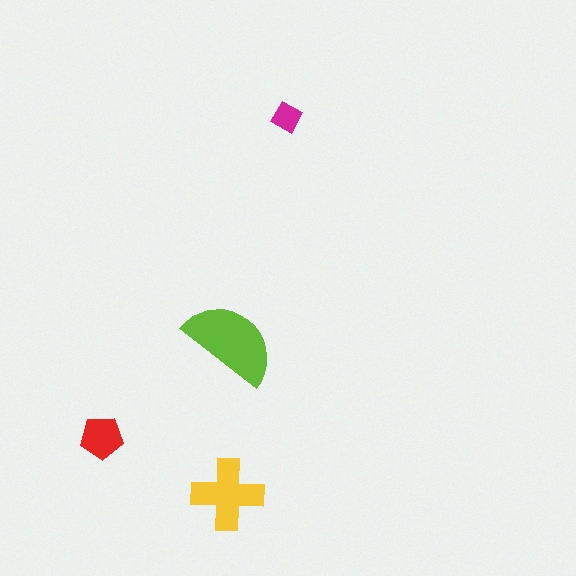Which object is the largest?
The lime semicircle.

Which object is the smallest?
The magenta diamond.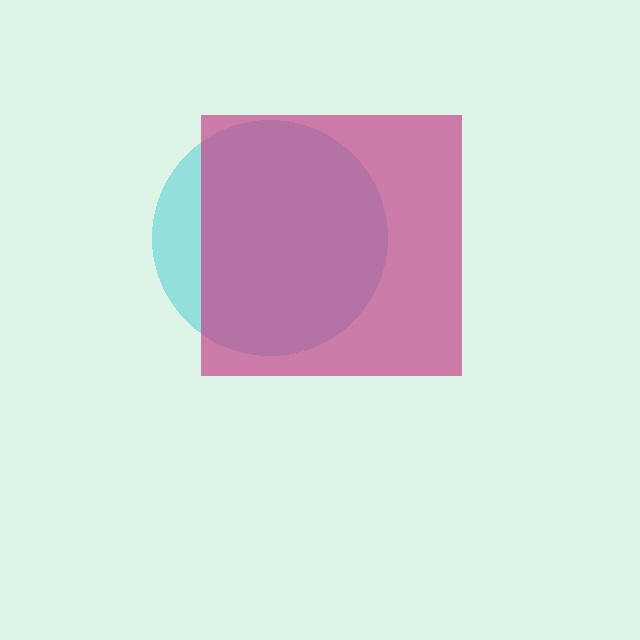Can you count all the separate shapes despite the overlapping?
Yes, there are 2 separate shapes.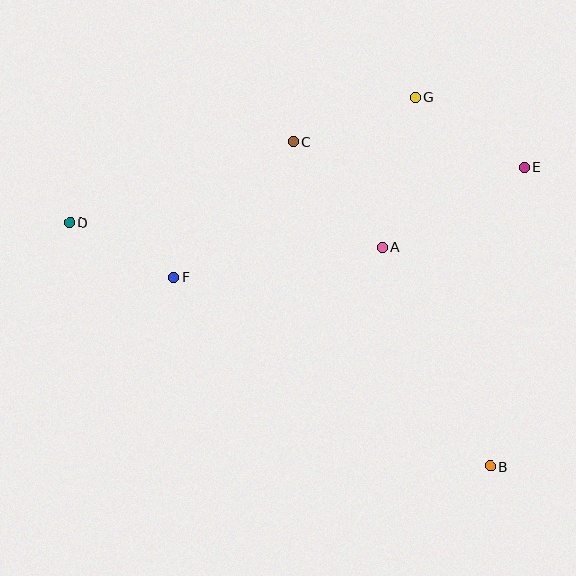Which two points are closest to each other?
Points D and F are closest to each other.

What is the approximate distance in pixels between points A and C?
The distance between A and C is approximately 138 pixels.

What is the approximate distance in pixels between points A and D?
The distance between A and D is approximately 314 pixels.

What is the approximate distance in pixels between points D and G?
The distance between D and G is approximately 368 pixels.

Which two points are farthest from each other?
Points B and D are farthest from each other.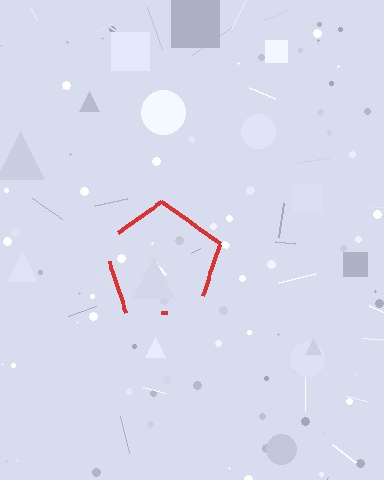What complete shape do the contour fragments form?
The contour fragments form a pentagon.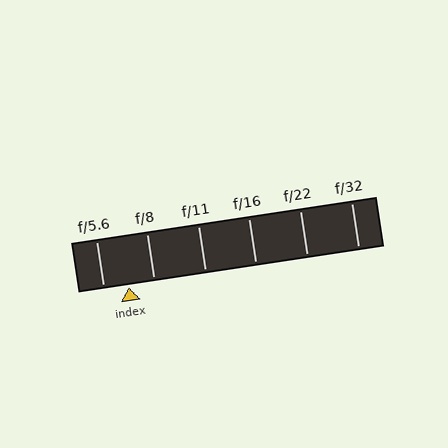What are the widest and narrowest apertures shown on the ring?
The widest aperture shown is f/5.6 and the narrowest is f/32.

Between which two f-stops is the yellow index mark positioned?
The index mark is between f/5.6 and f/8.